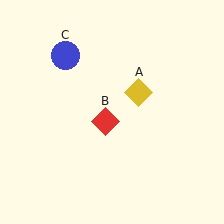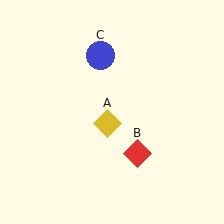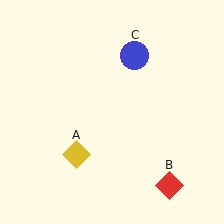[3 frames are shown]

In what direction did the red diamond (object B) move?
The red diamond (object B) moved down and to the right.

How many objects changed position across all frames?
3 objects changed position: yellow diamond (object A), red diamond (object B), blue circle (object C).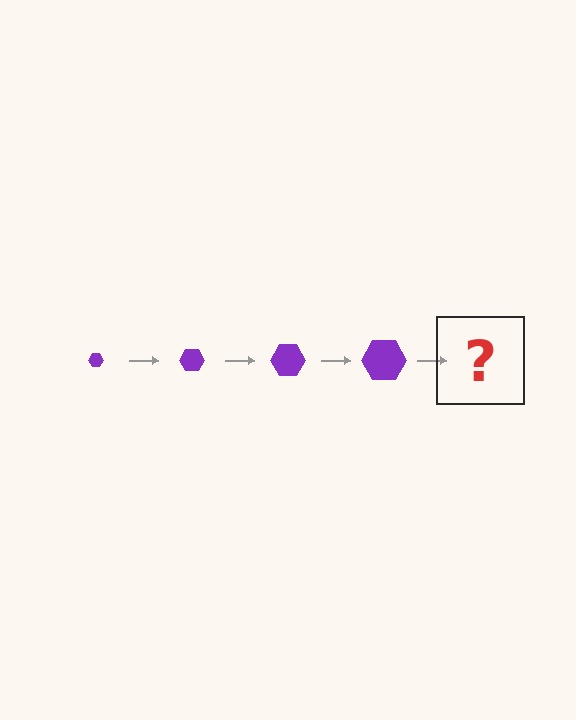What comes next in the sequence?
The next element should be a purple hexagon, larger than the previous one.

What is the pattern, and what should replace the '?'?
The pattern is that the hexagon gets progressively larger each step. The '?' should be a purple hexagon, larger than the previous one.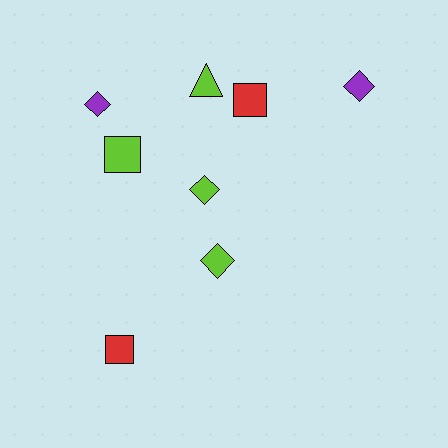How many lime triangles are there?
There is 1 lime triangle.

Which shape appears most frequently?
Diamond, with 4 objects.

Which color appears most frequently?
Lime, with 4 objects.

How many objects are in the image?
There are 8 objects.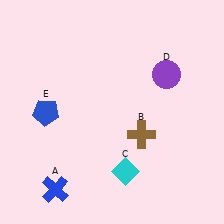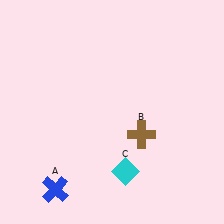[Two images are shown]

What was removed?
The blue pentagon (E), the purple circle (D) were removed in Image 2.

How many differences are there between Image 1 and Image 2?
There are 2 differences between the two images.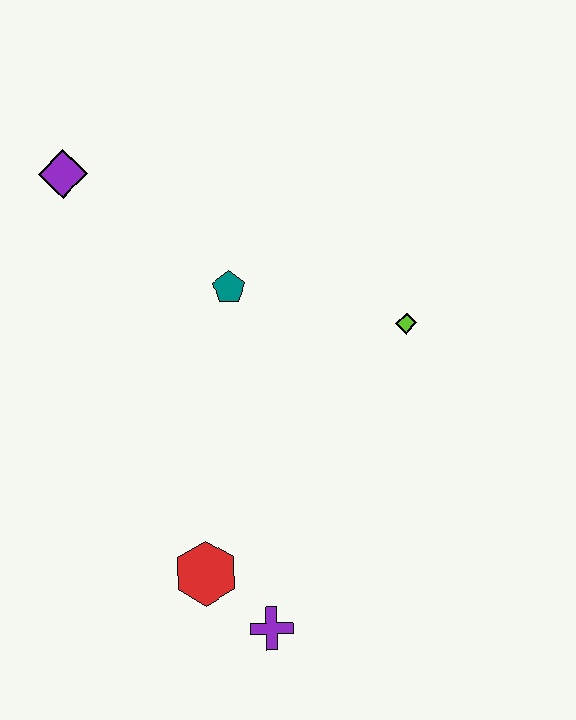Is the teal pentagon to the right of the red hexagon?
Yes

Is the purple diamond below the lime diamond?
No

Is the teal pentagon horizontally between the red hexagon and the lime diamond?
Yes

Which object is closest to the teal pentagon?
The lime diamond is closest to the teal pentagon.